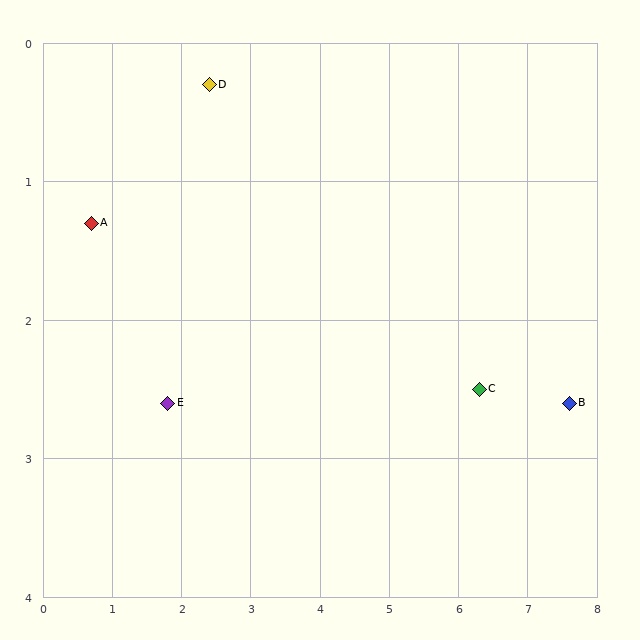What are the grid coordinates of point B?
Point B is at approximately (7.6, 2.6).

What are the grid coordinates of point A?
Point A is at approximately (0.7, 1.3).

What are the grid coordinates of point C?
Point C is at approximately (6.3, 2.5).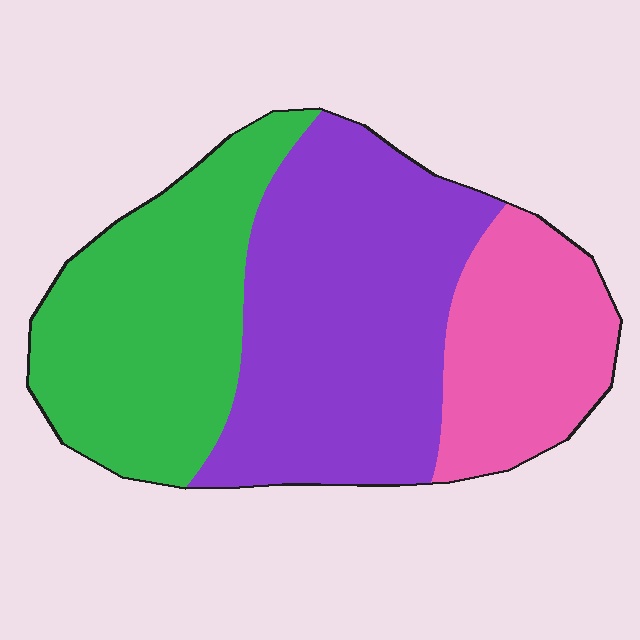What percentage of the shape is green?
Green covers 34% of the shape.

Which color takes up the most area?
Purple, at roughly 45%.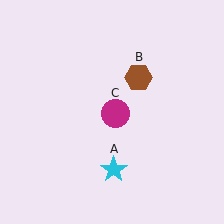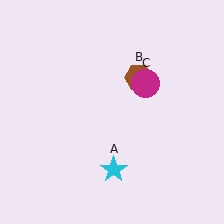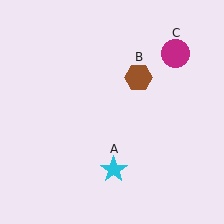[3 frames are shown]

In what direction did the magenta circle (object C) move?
The magenta circle (object C) moved up and to the right.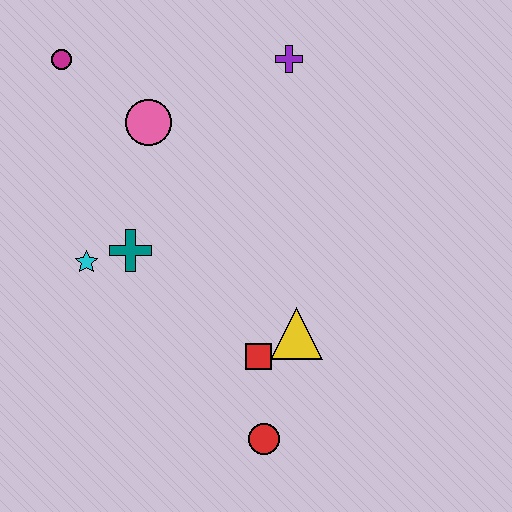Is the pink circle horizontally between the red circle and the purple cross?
No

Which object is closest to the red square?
The yellow triangle is closest to the red square.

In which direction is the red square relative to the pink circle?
The red square is below the pink circle.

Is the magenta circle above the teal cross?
Yes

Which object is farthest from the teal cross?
The purple cross is farthest from the teal cross.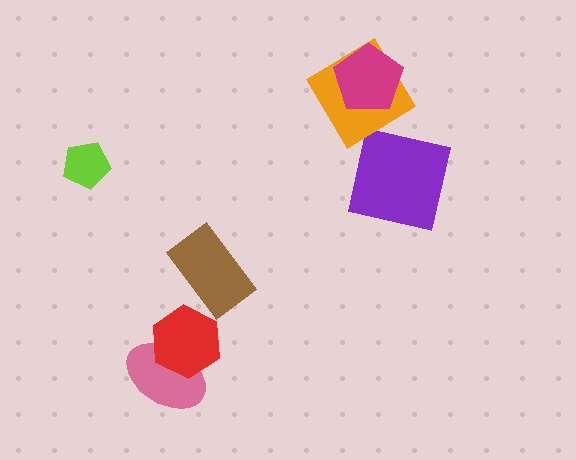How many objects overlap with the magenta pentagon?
1 object overlaps with the magenta pentagon.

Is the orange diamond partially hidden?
Yes, it is partially covered by another shape.